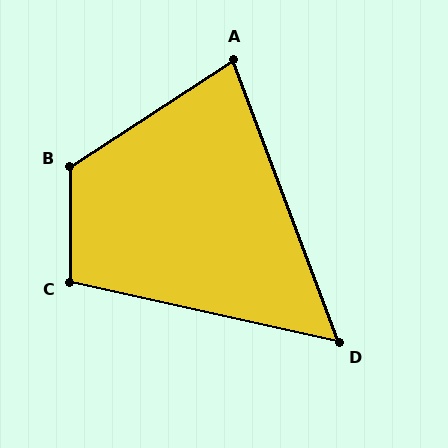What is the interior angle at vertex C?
Approximately 103 degrees (obtuse).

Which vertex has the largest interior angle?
B, at approximately 123 degrees.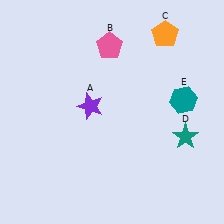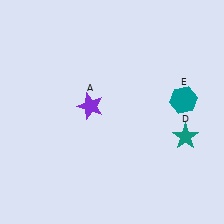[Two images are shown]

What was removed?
The orange pentagon (C), the pink pentagon (B) were removed in Image 2.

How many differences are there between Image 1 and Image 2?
There are 2 differences between the two images.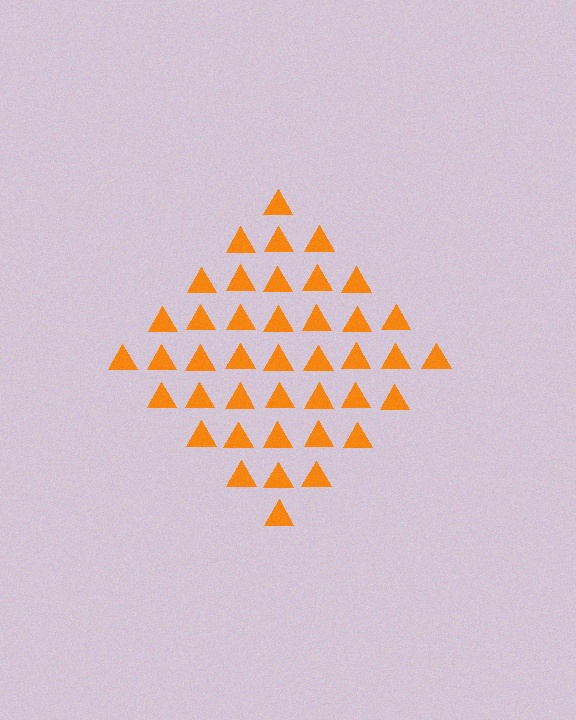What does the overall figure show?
The overall figure shows a diamond.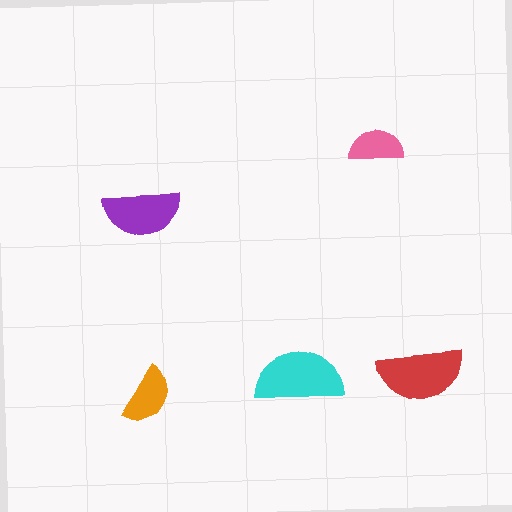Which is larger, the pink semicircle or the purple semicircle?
The purple one.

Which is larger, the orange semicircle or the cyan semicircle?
The cyan one.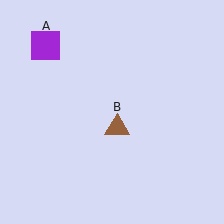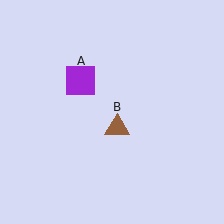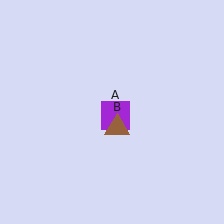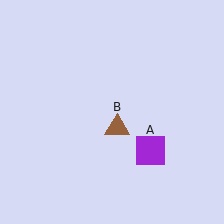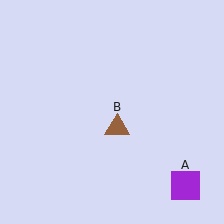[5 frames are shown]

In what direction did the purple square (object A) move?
The purple square (object A) moved down and to the right.